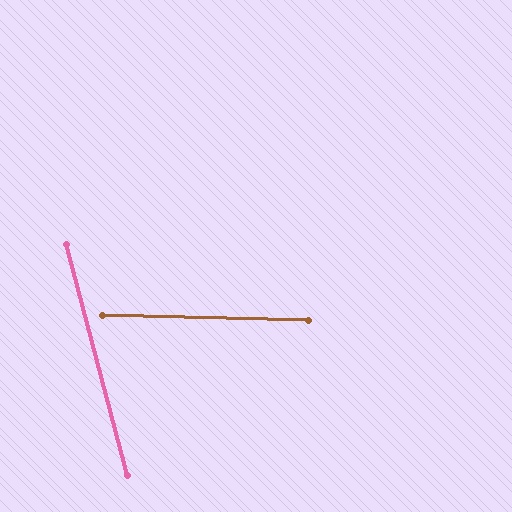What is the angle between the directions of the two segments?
Approximately 74 degrees.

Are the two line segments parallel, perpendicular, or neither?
Neither parallel nor perpendicular — they differ by about 74°.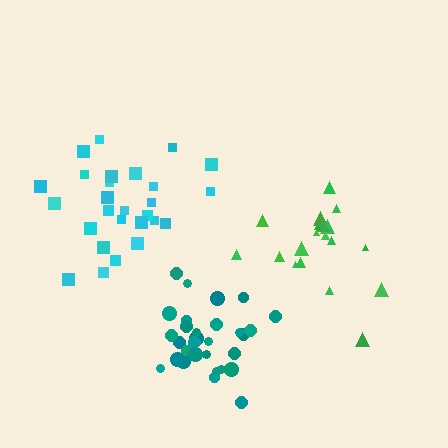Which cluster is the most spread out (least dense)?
Cyan.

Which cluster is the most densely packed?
Teal.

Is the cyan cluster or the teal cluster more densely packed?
Teal.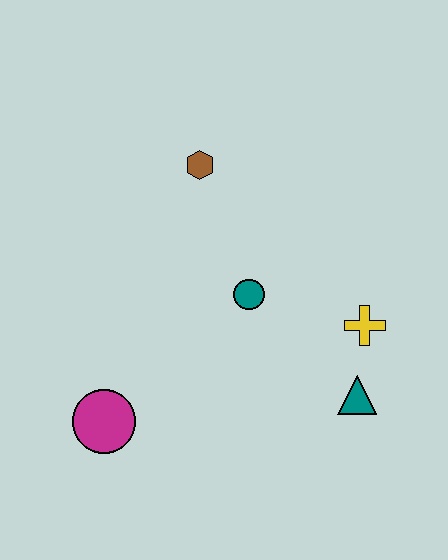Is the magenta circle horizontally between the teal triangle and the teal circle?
No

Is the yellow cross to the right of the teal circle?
Yes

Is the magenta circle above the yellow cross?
No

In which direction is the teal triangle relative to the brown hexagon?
The teal triangle is below the brown hexagon.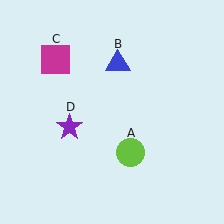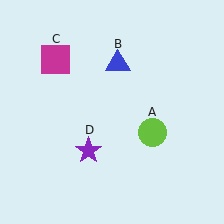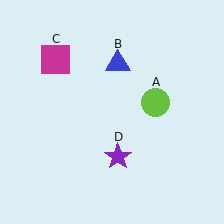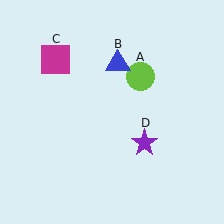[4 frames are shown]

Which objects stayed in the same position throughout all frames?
Blue triangle (object B) and magenta square (object C) remained stationary.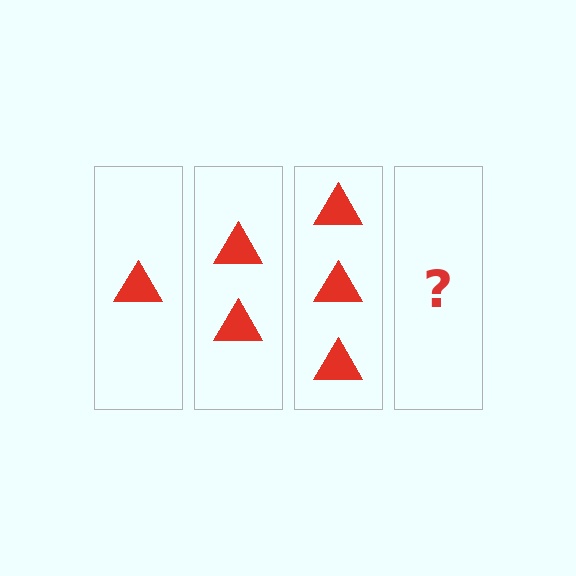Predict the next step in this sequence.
The next step is 4 triangles.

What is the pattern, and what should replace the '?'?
The pattern is that each step adds one more triangle. The '?' should be 4 triangles.